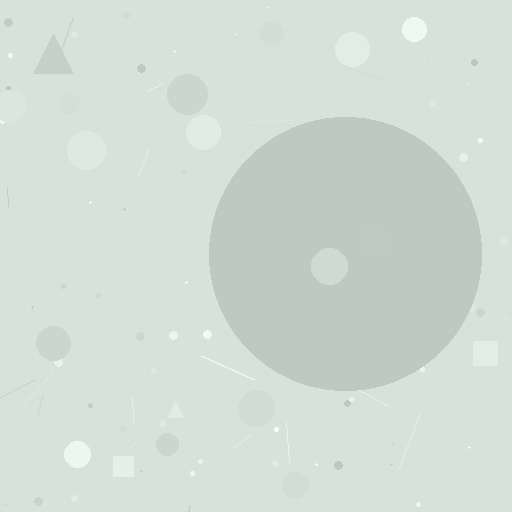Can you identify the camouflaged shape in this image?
The camouflaged shape is a circle.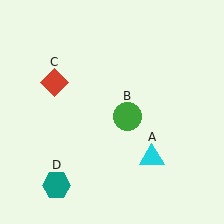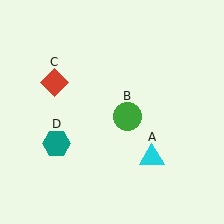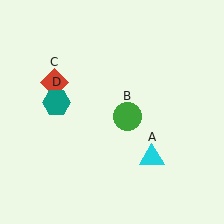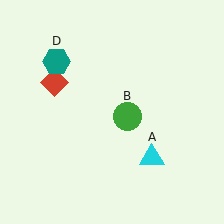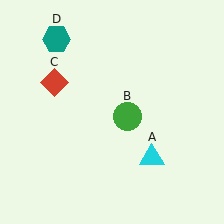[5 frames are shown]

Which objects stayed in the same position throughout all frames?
Cyan triangle (object A) and green circle (object B) and red diamond (object C) remained stationary.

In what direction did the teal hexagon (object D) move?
The teal hexagon (object D) moved up.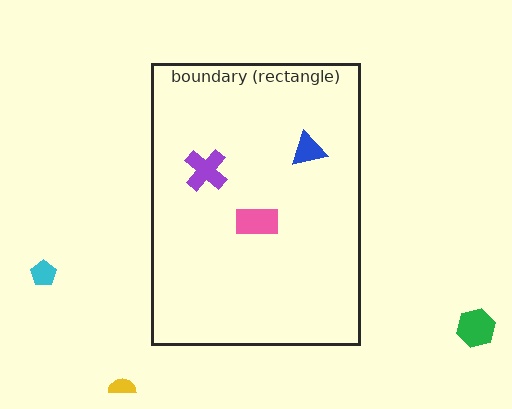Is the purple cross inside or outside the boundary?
Inside.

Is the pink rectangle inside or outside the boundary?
Inside.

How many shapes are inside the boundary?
3 inside, 3 outside.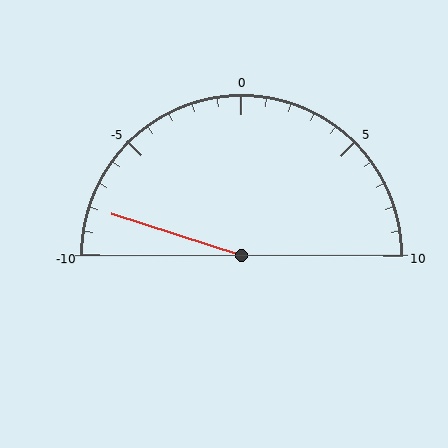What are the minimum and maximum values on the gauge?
The gauge ranges from -10 to 10.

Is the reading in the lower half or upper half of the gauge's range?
The reading is in the lower half of the range (-10 to 10).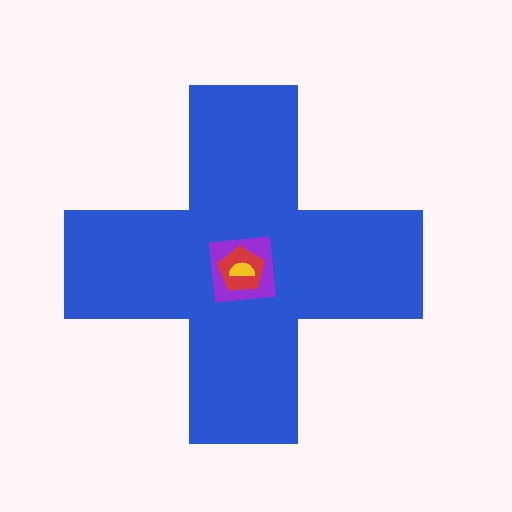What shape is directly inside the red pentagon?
The yellow semicircle.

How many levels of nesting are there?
4.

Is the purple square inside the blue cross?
Yes.